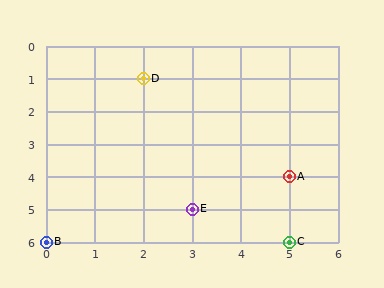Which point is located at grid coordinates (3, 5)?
Point E is at (3, 5).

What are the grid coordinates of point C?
Point C is at grid coordinates (5, 6).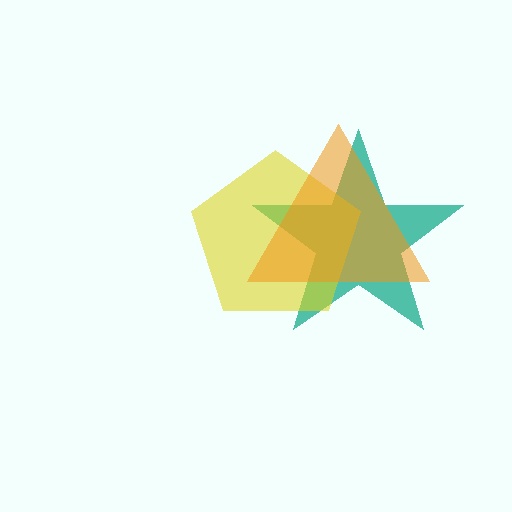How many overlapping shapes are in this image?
There are 3 overlapping shapes in the image.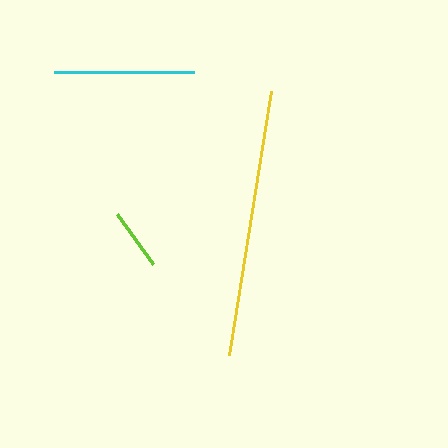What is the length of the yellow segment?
The yellow segment is approximately 267 pixels long.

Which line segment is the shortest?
The lime line is the shortest at approximately 62 pixels.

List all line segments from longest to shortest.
From longest to shortest: yellow, cyan, lime.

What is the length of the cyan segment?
The cyan segment is approximately 141 pixels long.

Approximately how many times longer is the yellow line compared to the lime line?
The yellow line is approximately 4.3 times the length of the lime line.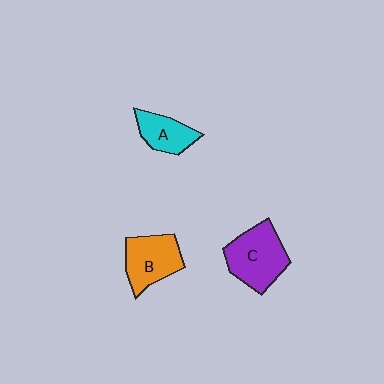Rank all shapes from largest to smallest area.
From largest to smallest: C (purple), B (orange), A (cyan).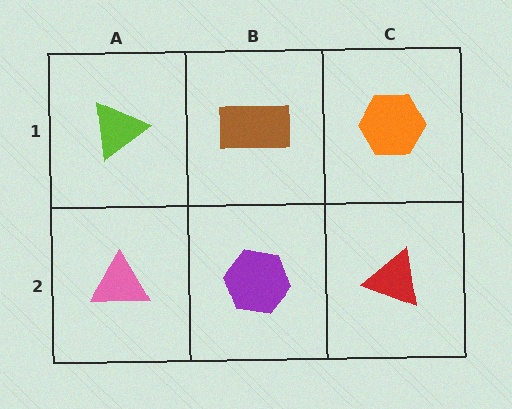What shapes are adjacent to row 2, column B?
A brown rectangle (row 1, column B), a pink triangle (row 2, column A), a red triangle (row 2, column C).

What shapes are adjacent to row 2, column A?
A lime triangle (row 1, column A), a purple hexagon (row 2, column B).